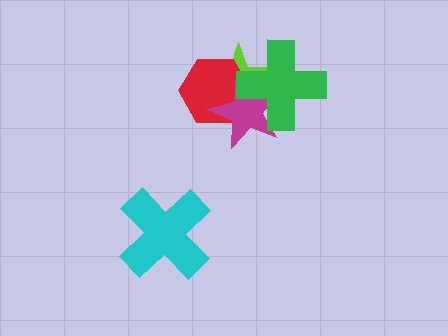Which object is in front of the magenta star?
The green cross is in front of the magenta star.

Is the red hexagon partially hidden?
Yes, it is partially covered by another shape.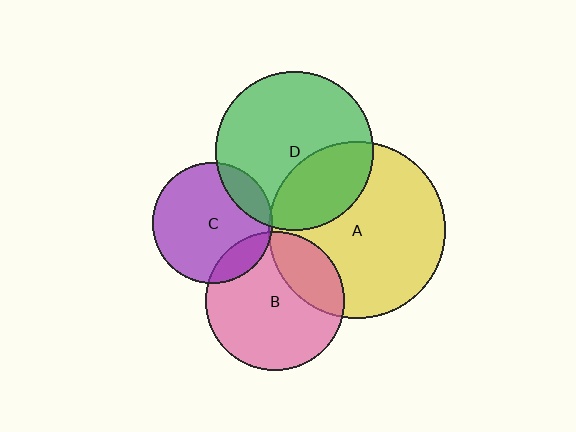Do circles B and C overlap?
Yes.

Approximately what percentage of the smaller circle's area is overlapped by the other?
Approximately 15%.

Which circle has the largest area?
Circle A (yellow).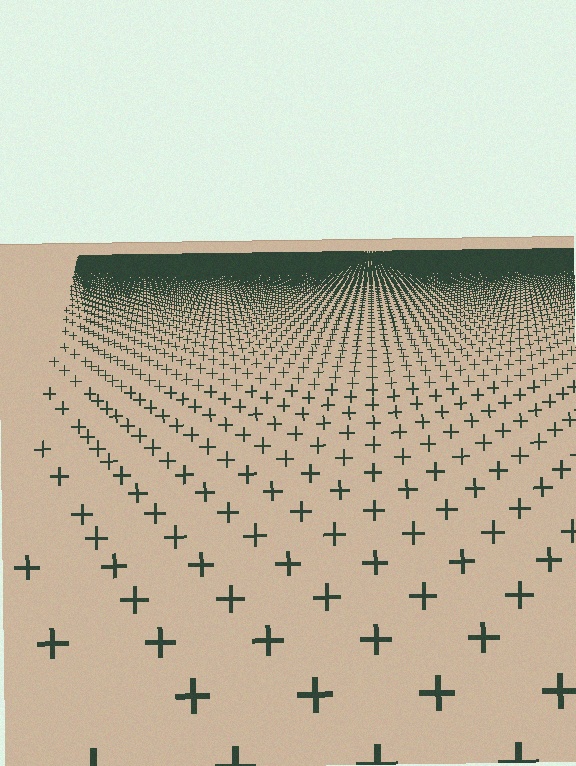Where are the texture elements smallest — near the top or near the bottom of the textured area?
Near the top.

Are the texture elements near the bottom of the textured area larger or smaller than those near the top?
Larger. Near the bottom, elements are closer to the viewer and appear at a bigger on-screen size.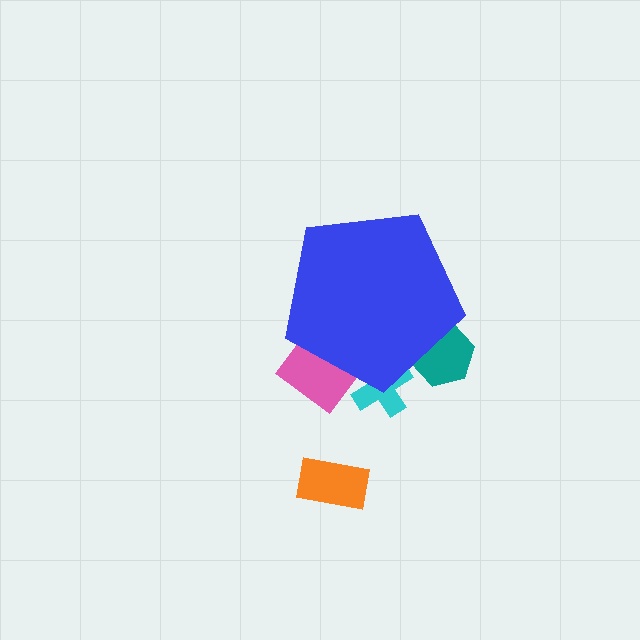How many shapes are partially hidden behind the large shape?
4 shapes are partially hidden.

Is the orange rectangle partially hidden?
No, the orange rectangle is fully visible.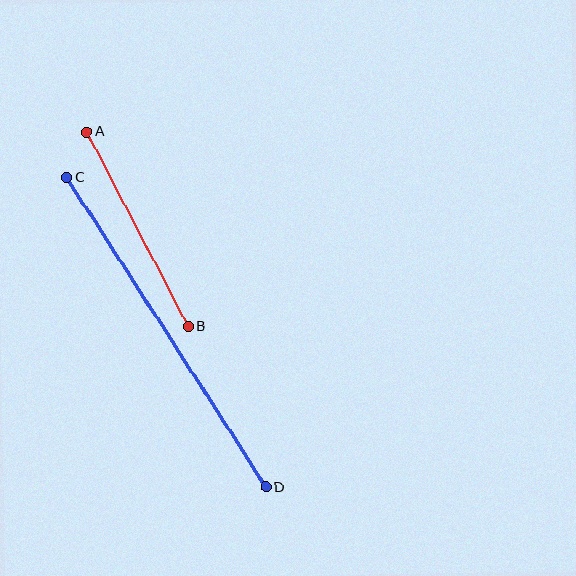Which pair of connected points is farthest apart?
Points C and D are farthest apart.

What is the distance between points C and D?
The distance is approximately 368 pixels.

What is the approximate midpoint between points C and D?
The midpoint is at approximately (166, 332) pixels.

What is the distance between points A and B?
The distance is approximately 219 pixels.